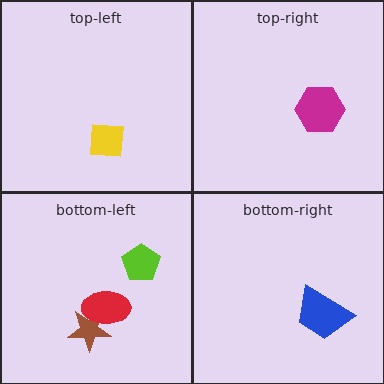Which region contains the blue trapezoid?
The bottom-right region.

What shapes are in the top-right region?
The magenta hexagon.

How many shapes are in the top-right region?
1.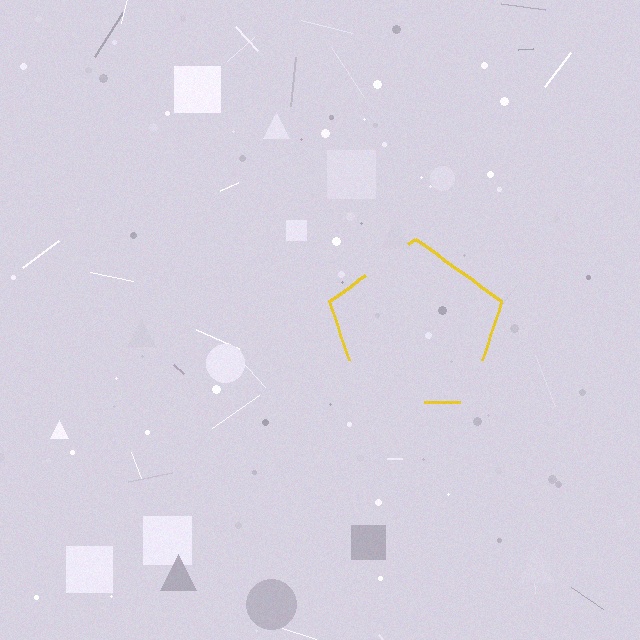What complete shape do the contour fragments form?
The contour fragments form a pentagon.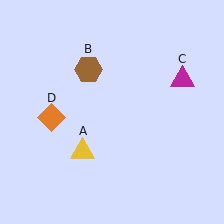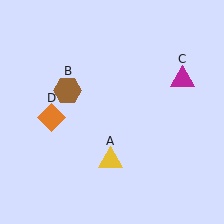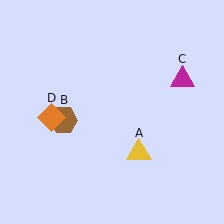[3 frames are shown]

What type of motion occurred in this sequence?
The yellow triangle (object A), brown hexagon (object B) rotated counterclockwise around the center of the scene.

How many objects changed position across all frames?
2 objects changed position: yellow triangle (object A), brown hexagon (object B).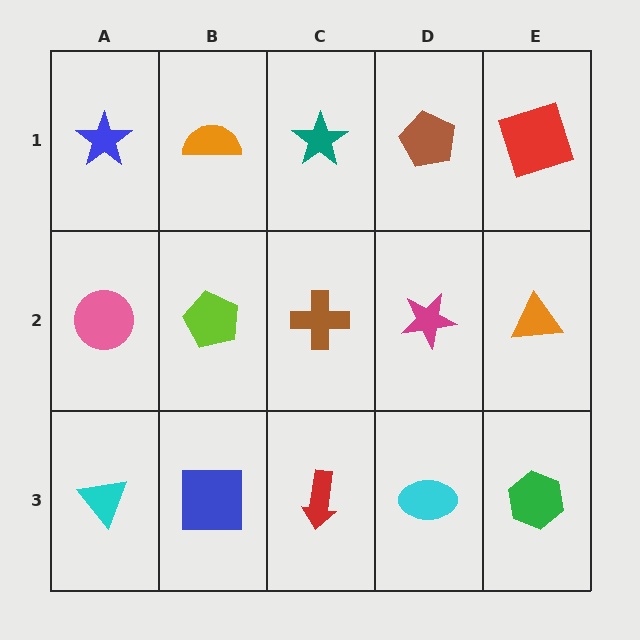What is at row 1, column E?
A red square.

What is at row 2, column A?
A pink circle.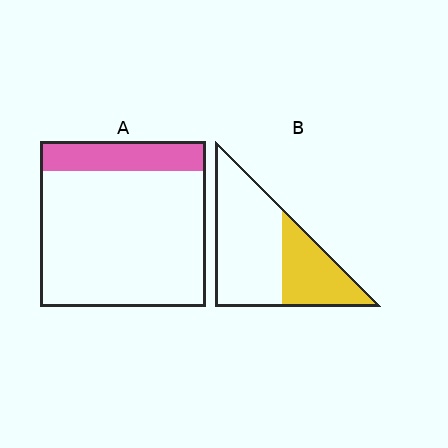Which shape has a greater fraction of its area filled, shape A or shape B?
Shape B.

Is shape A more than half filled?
No.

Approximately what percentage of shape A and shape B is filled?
A is approximately 20% and B is approximately 35%.